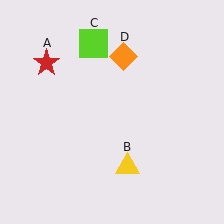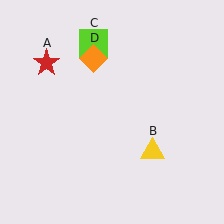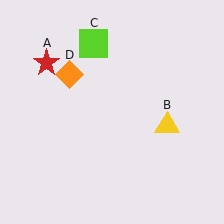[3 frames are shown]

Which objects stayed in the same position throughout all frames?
Red star (object A) and lime square (object C) remained stationary.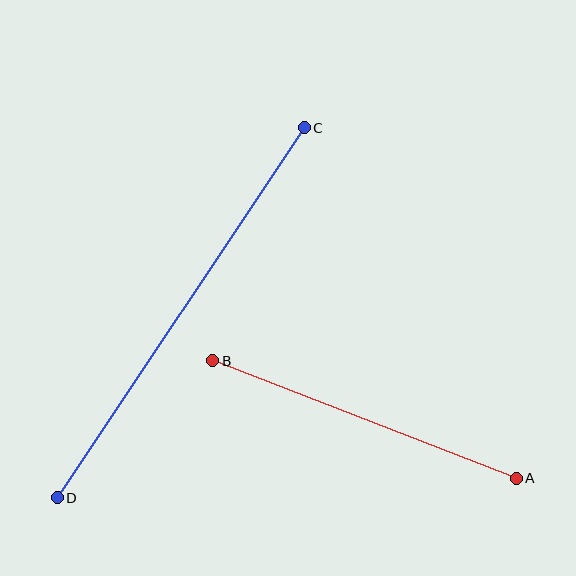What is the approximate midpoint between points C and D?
The midpoint is at approximately (181, 313) pixels.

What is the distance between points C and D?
The distance is approximately 445 pixels.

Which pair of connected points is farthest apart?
Points C and D are farthest apart.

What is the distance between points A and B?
The distance is approximately 325 pixels.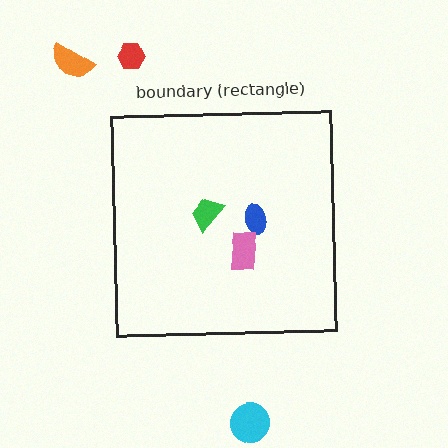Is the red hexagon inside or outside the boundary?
Outside.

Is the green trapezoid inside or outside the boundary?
Inside.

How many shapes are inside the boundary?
3 inside, 3 outside.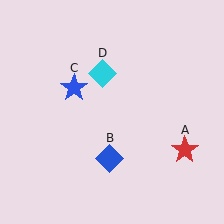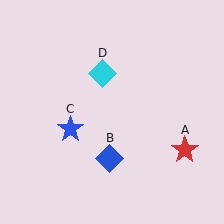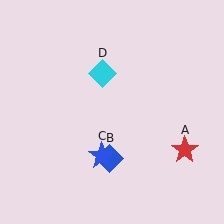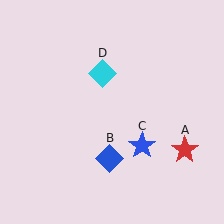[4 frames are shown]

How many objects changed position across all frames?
1 object changed position: blue star (object C).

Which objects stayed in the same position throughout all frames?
Red star (object A) and blue diamond (object B) and cyan diamond (object D) remained stationary.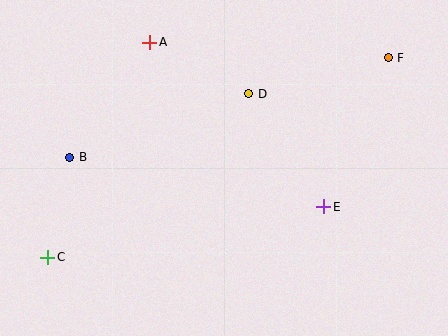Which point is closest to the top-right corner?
Point F is closest to the top-right corner.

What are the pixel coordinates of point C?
Point C is at (48, 257).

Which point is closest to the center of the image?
Point D at (249, 94) is closest to the center.